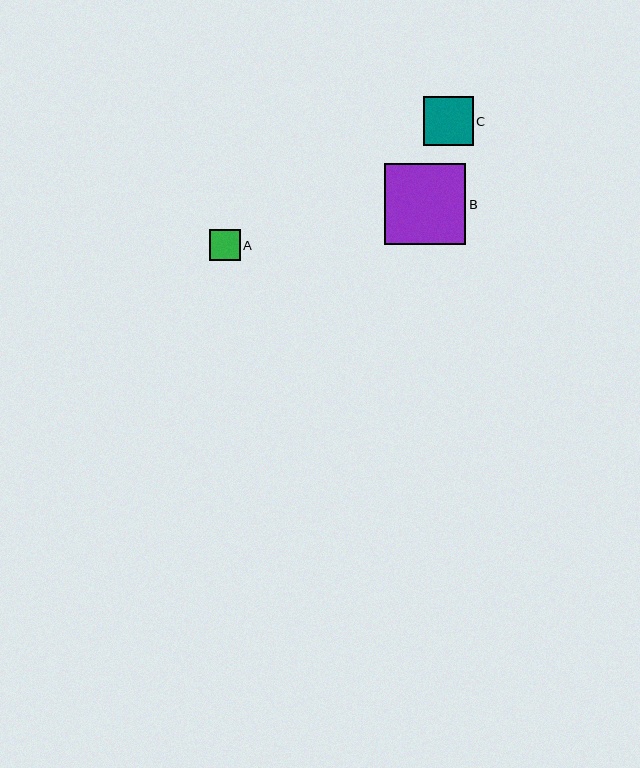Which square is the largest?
Square B is the largest with a size of approximately 81 pixels.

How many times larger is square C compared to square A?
Square C is approximately 1.6 times the size of square A.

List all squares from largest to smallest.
From largest to smallest: B, C, A.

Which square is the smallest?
Square A is the smallest with a size of approximately 31 pixels.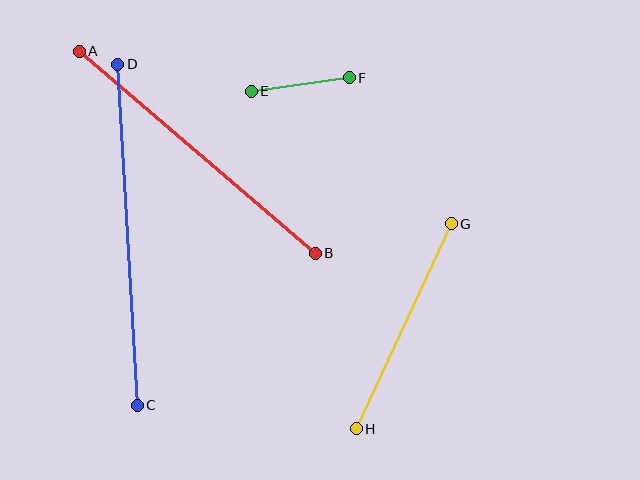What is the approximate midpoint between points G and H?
The midpoint is at approximately (404, 326) pixels.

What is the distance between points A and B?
The distance is approximately 311 pixels.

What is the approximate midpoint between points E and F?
The midpoint is at approximately (300, 84) pixels.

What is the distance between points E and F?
The distance is approximately 99 pixels.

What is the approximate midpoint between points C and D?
The midpoint is at approximately (128, 235) pixels.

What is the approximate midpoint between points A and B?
The midpoint is at approximately (197, 152) pixels.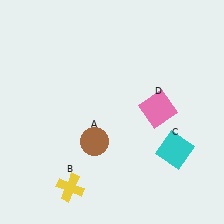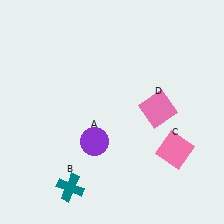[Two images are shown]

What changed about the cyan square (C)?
In Image 1, C is cyan. In Image 2, it changed to pink.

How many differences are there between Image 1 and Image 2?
There are 3 differences between the two images.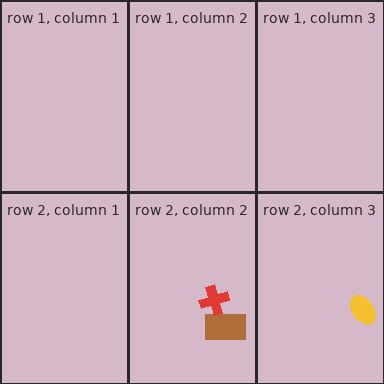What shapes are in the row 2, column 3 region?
The yellow ellipse.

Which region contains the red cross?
The row 2, column 2 region.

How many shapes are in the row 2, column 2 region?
2.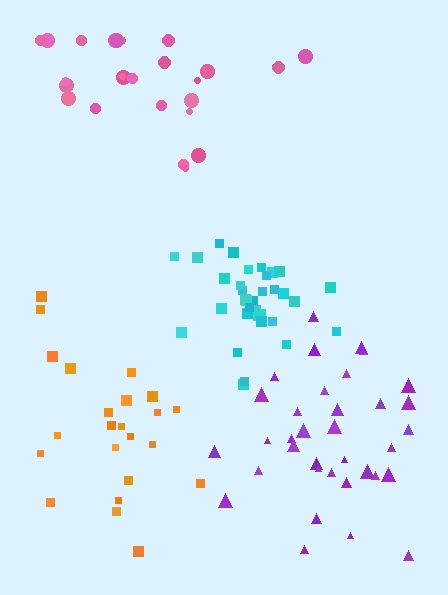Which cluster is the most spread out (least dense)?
Pink.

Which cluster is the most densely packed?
Cyan.